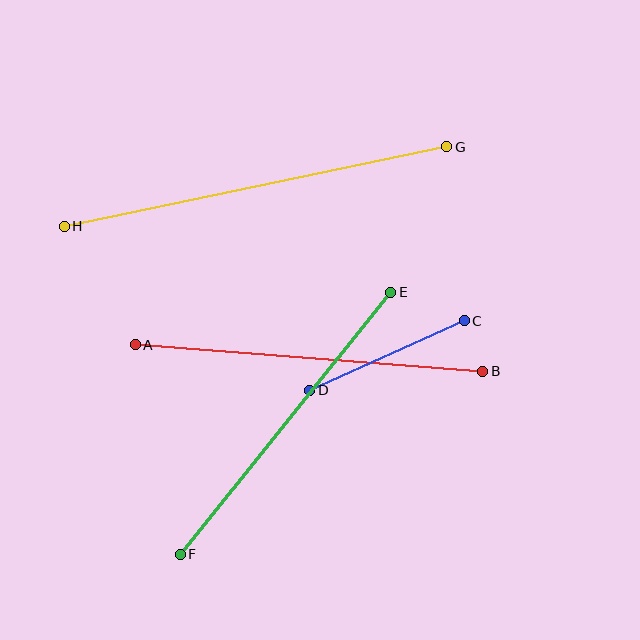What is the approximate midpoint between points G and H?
The midpoint is at approximately (255, 187) pixels.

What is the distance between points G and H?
The distance is approximately 391 pixels.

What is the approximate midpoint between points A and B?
The midpoint is at approximately (309, 358) pixels.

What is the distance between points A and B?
The distance is approximately 348 pixels.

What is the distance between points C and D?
The distance is approximately 170 pixels.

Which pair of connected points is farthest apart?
Points G and H are farthest apart.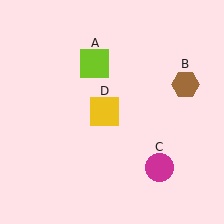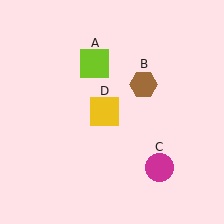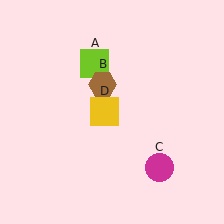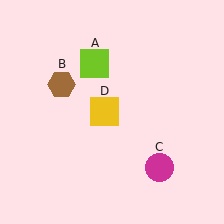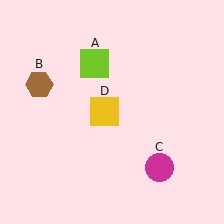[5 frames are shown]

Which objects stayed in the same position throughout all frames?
Lime square (object A) and magenta circle (object C) and yellow square (object D) remained stationary.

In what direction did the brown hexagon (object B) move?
The brown hexagon (object B) moved left.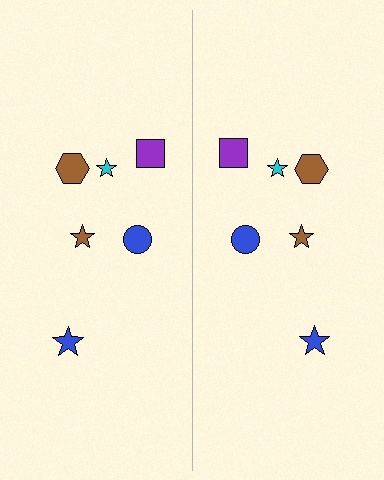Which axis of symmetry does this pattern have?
The pattern has a vertical axis of symmetry running through the center of the image.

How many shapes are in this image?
There are 12 shapes in this image.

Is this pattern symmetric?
Yes, this pattern has bilateral (reflection) symmetry.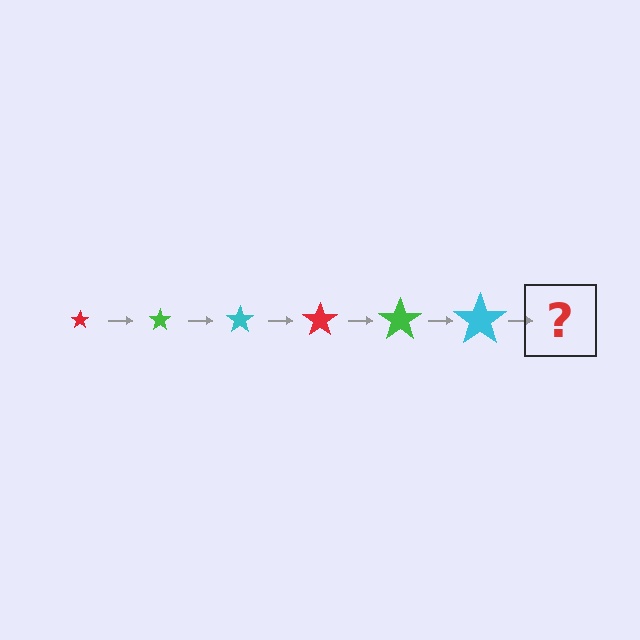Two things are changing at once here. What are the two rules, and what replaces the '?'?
The two rules are that the star grows larger each step and the color cycles through red, green, and cyan. The '?' should be a red star, larger than the previous one.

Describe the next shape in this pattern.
It should be a red star, larger than the previous one.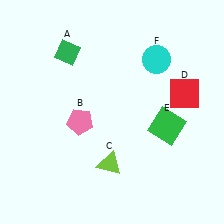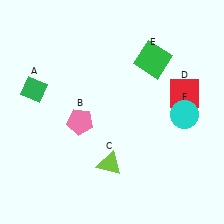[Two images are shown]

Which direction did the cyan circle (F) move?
The cyan circle (F) moved down.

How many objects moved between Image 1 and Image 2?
3 objects moved between the two images.